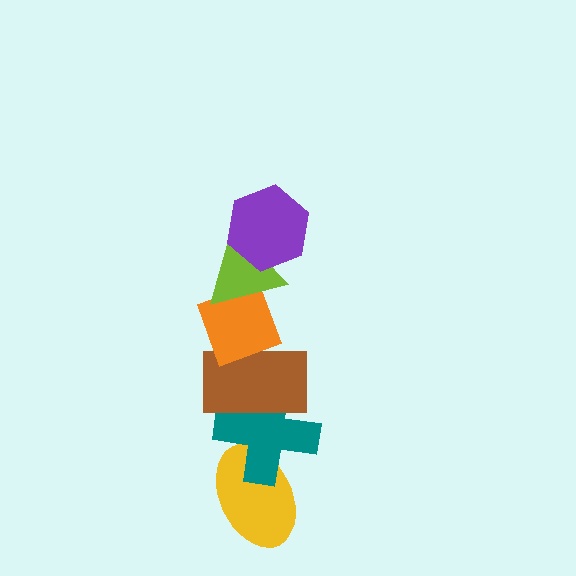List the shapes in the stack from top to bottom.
From top to bottom: the purple hexagon, the lime triangle, the orange diamond, the brown rectangle, the teal cross, the yellow ellipse.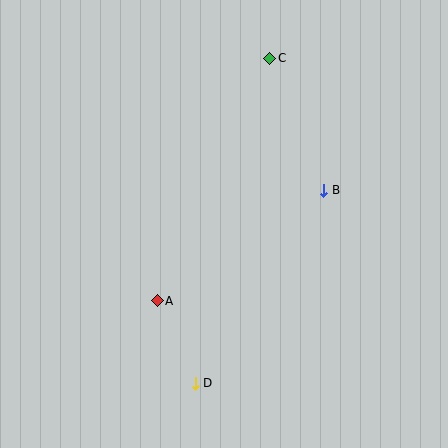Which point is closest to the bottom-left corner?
Point D is closest to the bottom-left corner.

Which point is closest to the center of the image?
Point A at (157, 301) is closest to the center.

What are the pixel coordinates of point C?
Point C is at (270, 58).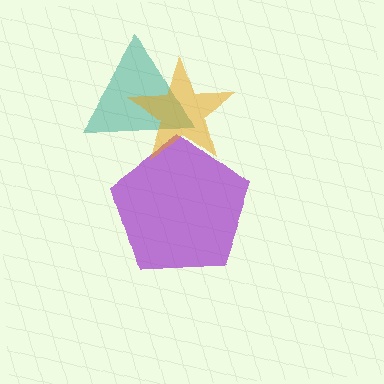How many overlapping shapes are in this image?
There are 3 overlapping shapes in the image.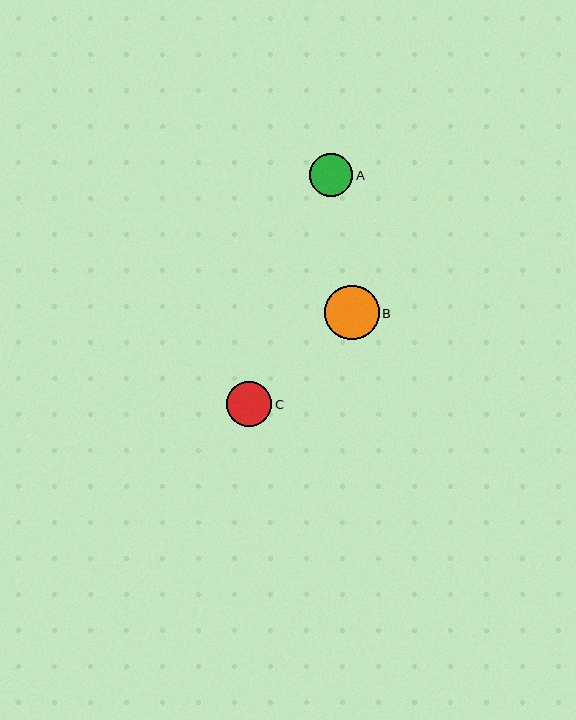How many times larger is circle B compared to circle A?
Circle B is approximately 1.3 times the size of circle A.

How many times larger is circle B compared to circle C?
Circle B is approximately 1.2 times the size of circle C.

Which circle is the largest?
Circle B is the largest with a size of approximately 55 pixels.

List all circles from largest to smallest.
From largest to smallest: B, C, A.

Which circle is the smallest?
Circle A is the smallest with a size of approximately 44 pixels.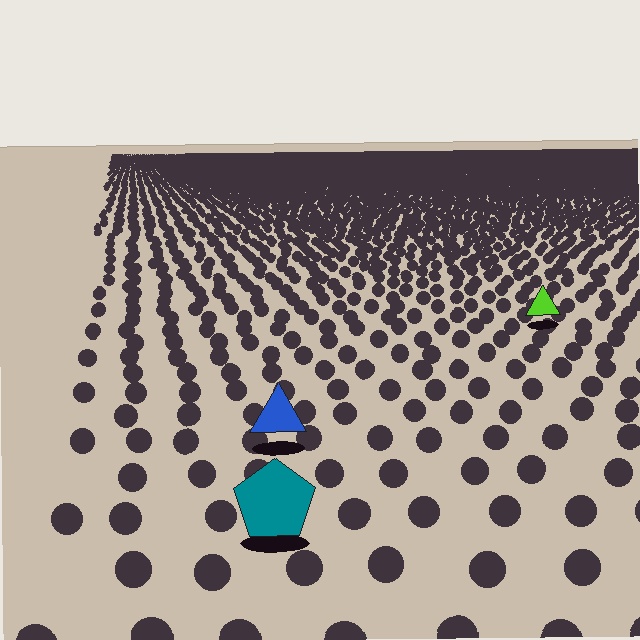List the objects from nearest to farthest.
From nearest to farthest: the teal pentagon, the blue triangle, the lime triangle.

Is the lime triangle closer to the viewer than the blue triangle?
No. The blue triangle is closer — you can tell from the texture gradient: the ground texture is coarser near it.